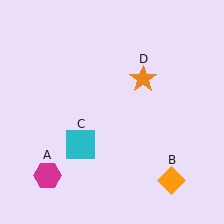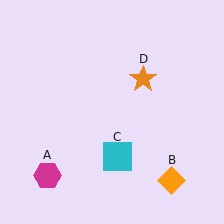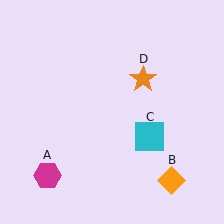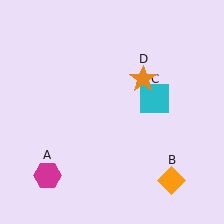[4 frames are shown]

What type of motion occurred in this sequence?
The cyan square (object C) rotated counterclockwise around the center of the scene.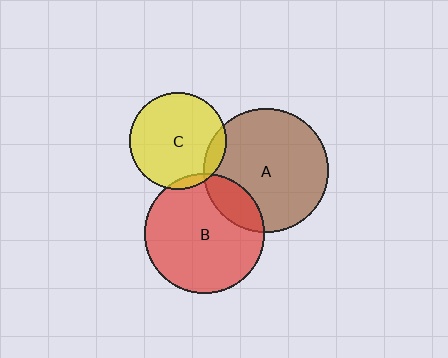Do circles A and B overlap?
Yes.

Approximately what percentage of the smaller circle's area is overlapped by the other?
Approximately 15%.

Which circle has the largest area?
Circle A (brown).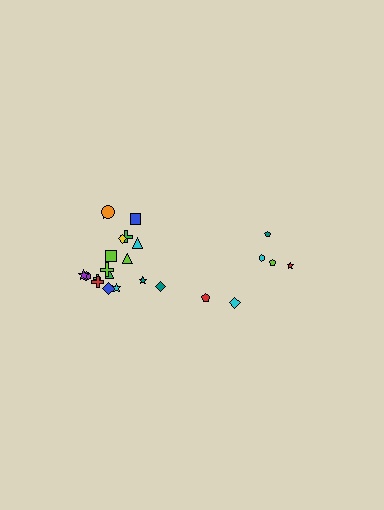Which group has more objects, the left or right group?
The left group.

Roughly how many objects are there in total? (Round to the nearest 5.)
Roughly 25 objects in total.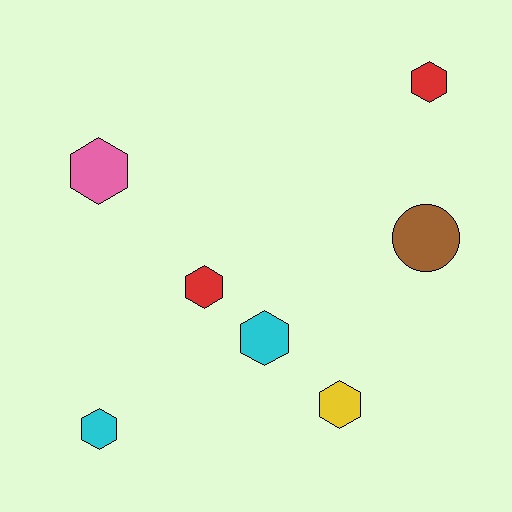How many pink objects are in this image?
There is 1 pink object.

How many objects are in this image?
There are 7 objects.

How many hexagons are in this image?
There are 6 hexagons.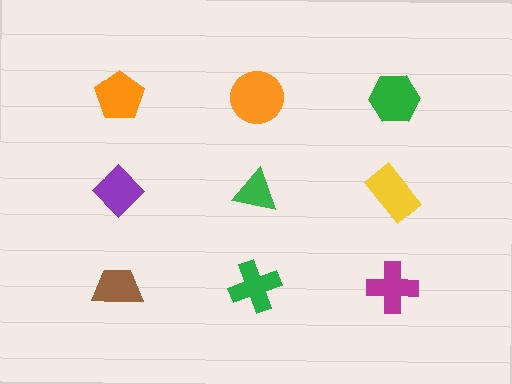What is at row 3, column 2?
A green cross.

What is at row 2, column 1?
A purple diamond.